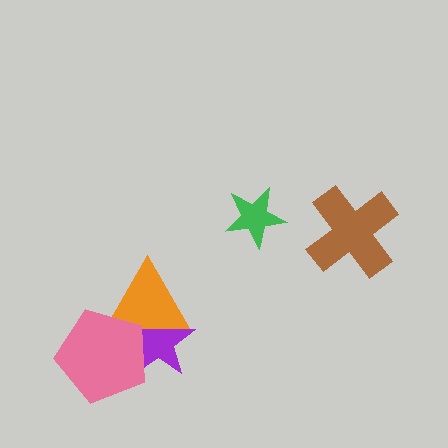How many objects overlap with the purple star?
2 objects overlap with the purple star.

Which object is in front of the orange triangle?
The pink pentagon is in front of the orange triangle.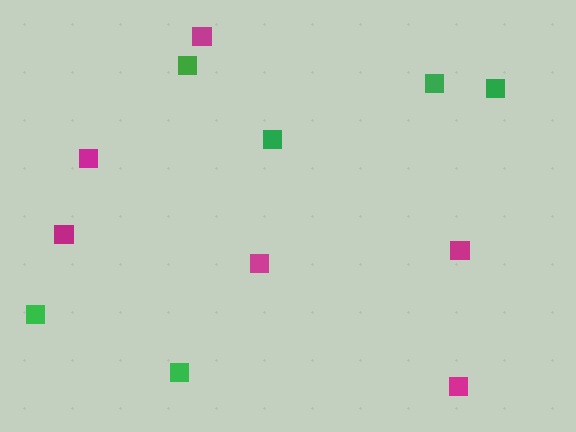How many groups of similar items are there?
There are 2 groups: one group of green squares (6) and one group of magenta squares (6).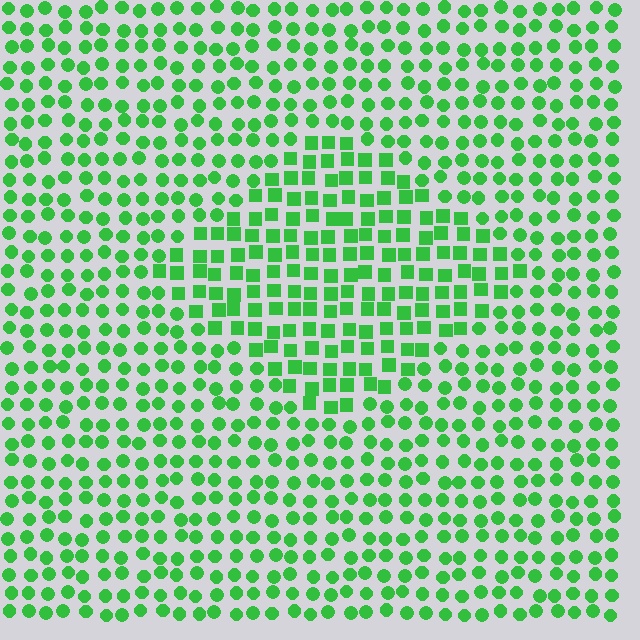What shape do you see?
I see a diamond.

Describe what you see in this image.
The image is filled with small green elements arranged in a uniform grid. A diamond-shaped region contains squares, while the surrounding area contains circles. The boundary is defined purely by the change in element shape.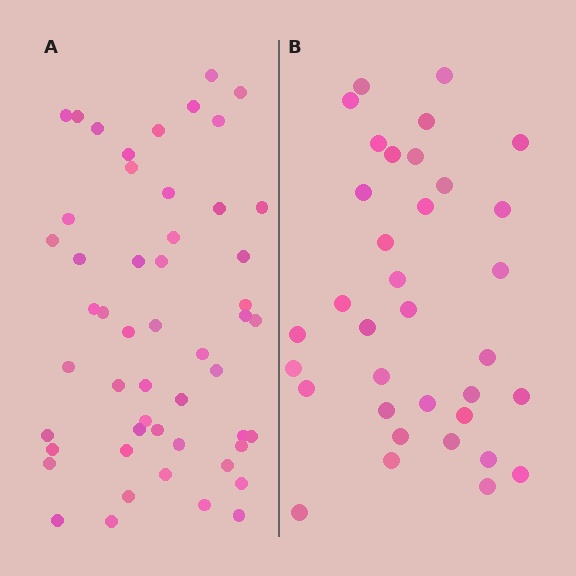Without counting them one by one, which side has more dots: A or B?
Region A (the left region) has more dots.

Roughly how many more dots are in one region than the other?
Region A has approximately 15 more dots than region B.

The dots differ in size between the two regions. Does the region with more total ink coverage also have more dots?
No. Region B has more total ink coverage because its dots are larger, but region A actually contains more individual dots. Total area can be misleading — the number of items is what matters here.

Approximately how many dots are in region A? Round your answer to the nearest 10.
About 50 dots. (The exact count is 52, which rounds to 50.)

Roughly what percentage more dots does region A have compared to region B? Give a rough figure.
About 50% more.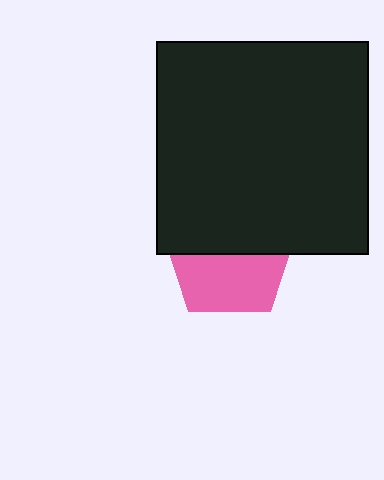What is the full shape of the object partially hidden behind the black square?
The partially hidden object is a pink pentagon.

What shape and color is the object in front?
The object in front is a black square.